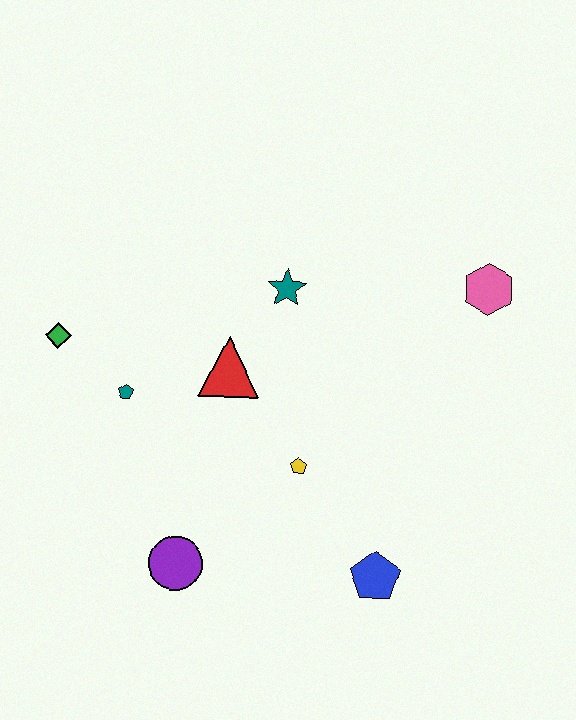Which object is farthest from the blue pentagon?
The green diamond is farthest from the blue pentagon.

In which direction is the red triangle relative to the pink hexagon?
The red triangle is to the left of the pink hexagon.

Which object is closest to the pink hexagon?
The teal star is closest to the pink hexagon.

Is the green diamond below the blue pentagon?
No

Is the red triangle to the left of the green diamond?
No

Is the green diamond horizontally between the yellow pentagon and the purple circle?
No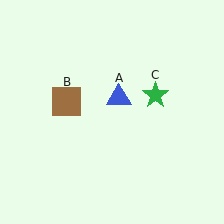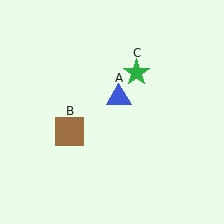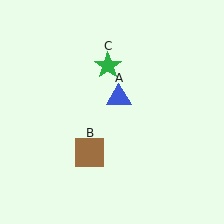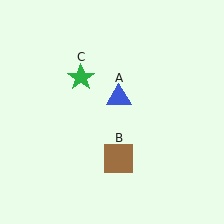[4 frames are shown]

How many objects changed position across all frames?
2 objects changed position: brown square (object B), green star (object C).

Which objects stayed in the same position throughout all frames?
Blue triangle (object A) remained stationary.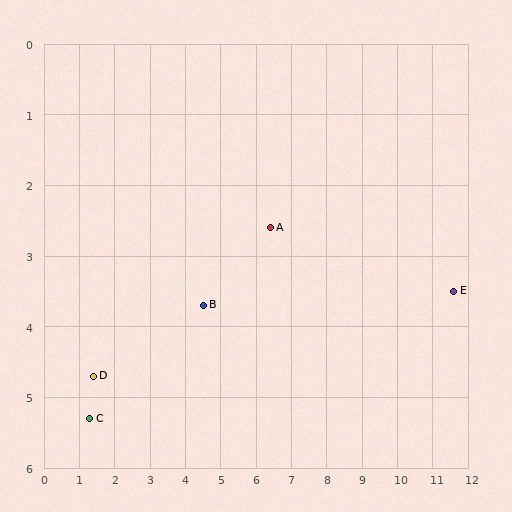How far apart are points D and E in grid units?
Points D and E are about 10.3 grid units apart.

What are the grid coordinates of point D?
Point D is at approximately (1.4, 4.7).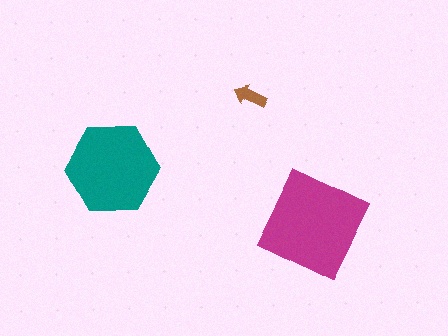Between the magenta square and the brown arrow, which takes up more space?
The magenta square.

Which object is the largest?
The magenta square.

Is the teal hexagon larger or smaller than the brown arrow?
Larger.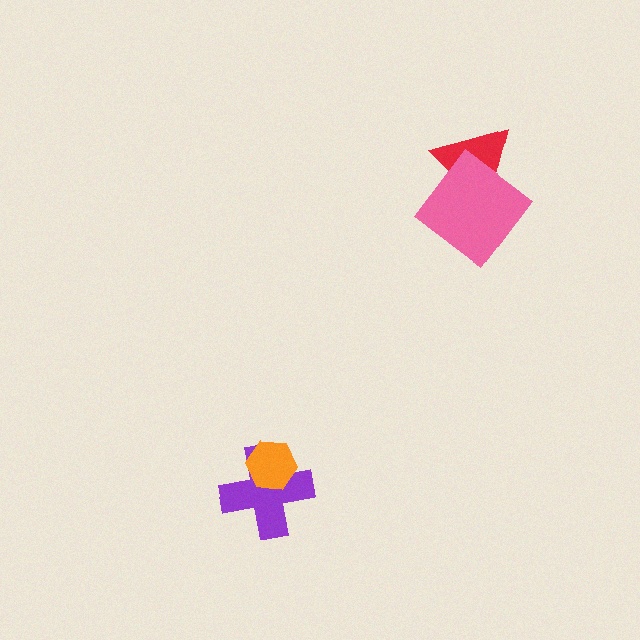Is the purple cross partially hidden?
Yes, it is partially covered by another shape.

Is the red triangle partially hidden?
Yes, it is partially covered by another shape.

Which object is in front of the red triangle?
The pink diamond is in front of the red triangle.